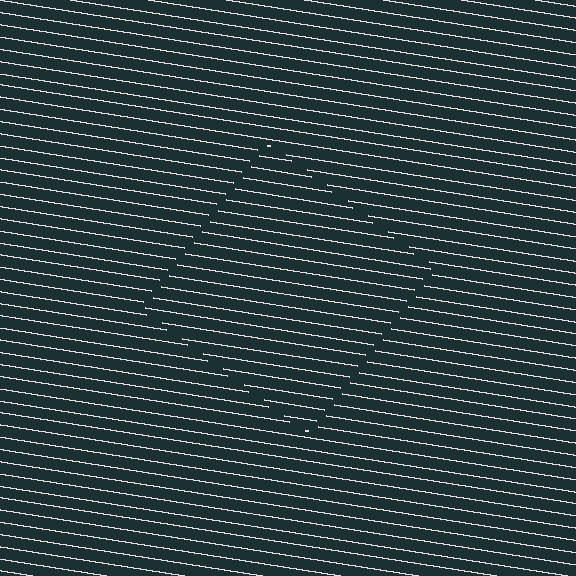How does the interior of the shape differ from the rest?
The interior of the shape contains the same grating, shifted by half a period — the contour is defined by the phase discontinuity where line-ends from the inner and outer gratings abut.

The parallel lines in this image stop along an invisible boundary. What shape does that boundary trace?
An illusory square. The interior of the shape contains the same grating, shifted by half a period — the contour is defined by the phase discontinuity where line-ends from the inner and outer gratings abut.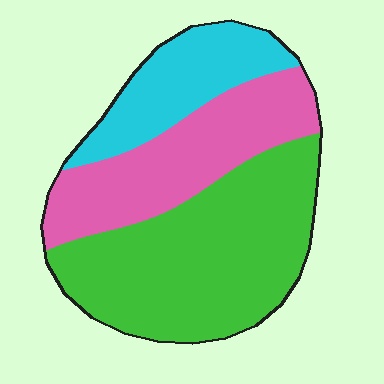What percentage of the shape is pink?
Pink covers around 30% of the shape.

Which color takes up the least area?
Cyan, at roughly 20%.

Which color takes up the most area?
Green, at roughly 50%.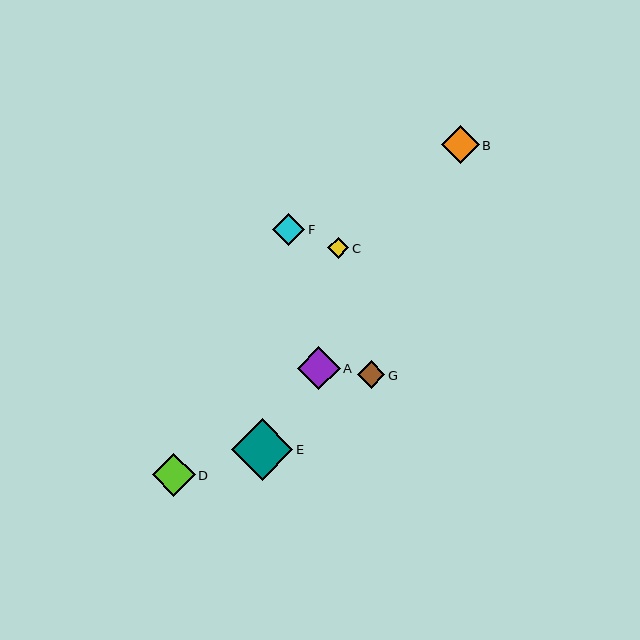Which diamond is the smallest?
Diamond C is the smallest with a size of approximately 21 pixels.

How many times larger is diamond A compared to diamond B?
Diamond A is approximately 1.1 times the size of diamond B.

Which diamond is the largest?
Diamond E is the largest with a size of approximately 61 pixels.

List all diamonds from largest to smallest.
From largest to smallest: E, D, A, B, F, G, C.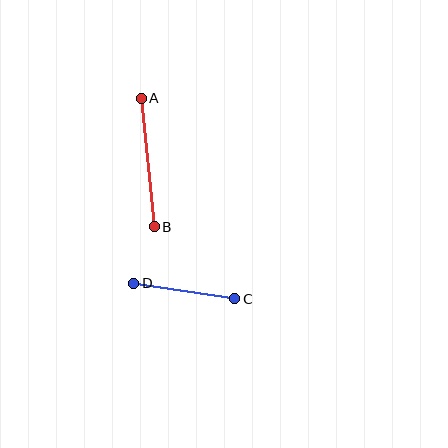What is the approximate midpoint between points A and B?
The midpoint is at approximately (148, 163) pixels.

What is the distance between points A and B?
The distance is approximately 129 pixels.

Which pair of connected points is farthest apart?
Points A and B are farthest apart.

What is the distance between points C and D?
The distance is approximately 102 pixels.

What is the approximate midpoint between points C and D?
The midpoint is at approximately (184, 291) pixels.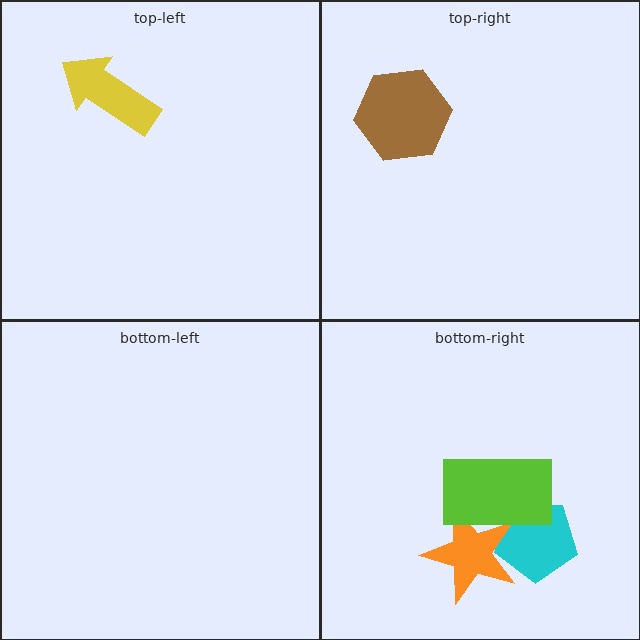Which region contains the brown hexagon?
The top-right region.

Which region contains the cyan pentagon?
The bottom-right region.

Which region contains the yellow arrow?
The top-left region.